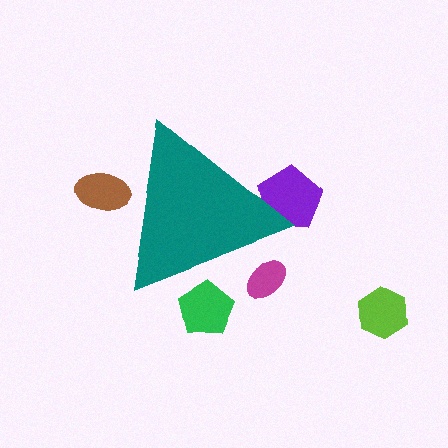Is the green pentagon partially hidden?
Yes, the green pentagon is partially hidden behind the teal triangle.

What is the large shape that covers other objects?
A teal triangle.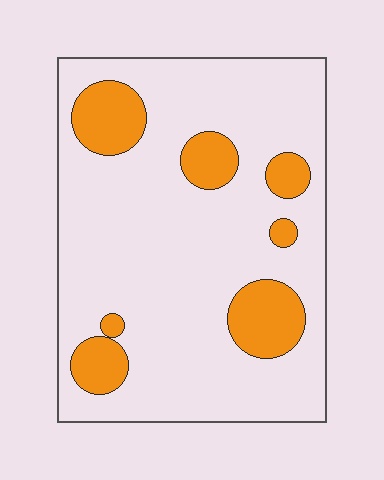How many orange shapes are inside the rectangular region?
7.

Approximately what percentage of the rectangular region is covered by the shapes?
Approximately 20%.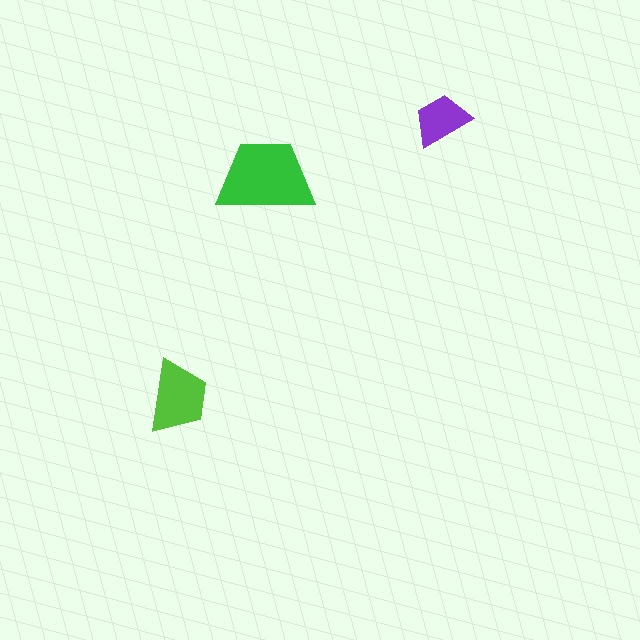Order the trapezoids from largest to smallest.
the green one, the lime one, the purple one.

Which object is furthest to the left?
The lime trapezoid is leftmost.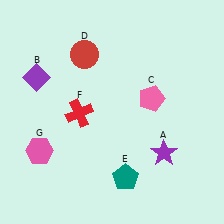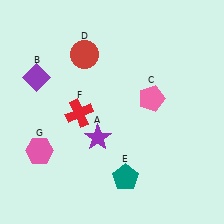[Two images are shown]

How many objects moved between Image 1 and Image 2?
1 object moved between the two images.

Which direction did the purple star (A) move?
The purple star (A) moved left.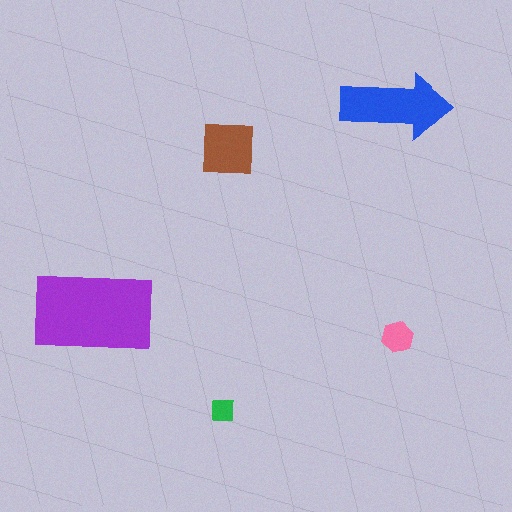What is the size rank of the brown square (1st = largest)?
3rd.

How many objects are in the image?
There are 5 objects in the image.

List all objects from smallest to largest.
The green square, the pink hexagon, the brown square, the blue arrow, the purple rectangle.